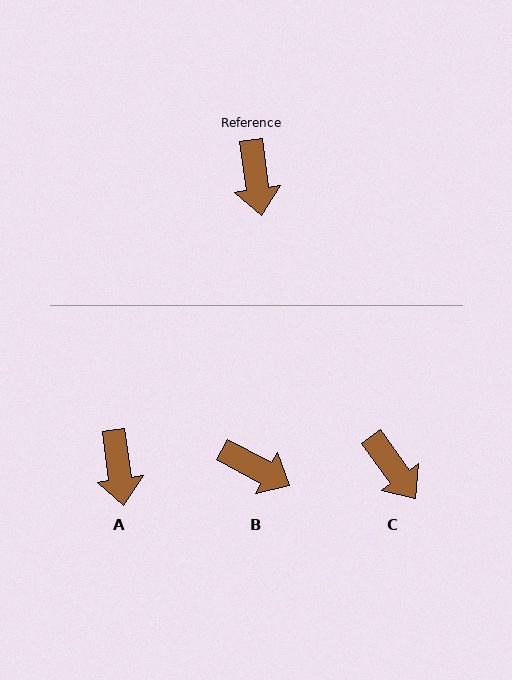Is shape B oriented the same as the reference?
No, it is off by about 54 degrees.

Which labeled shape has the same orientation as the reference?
A.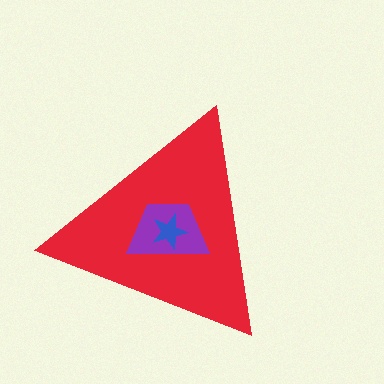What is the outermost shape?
The red triangle.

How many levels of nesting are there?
3.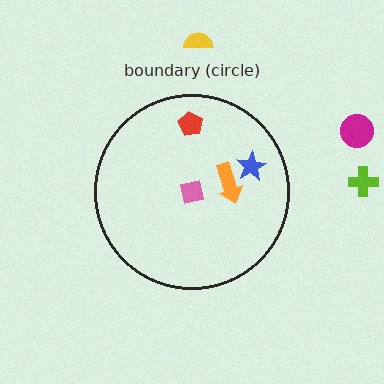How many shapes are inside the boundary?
4 inside, 3 outside.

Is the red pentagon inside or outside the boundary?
Inside.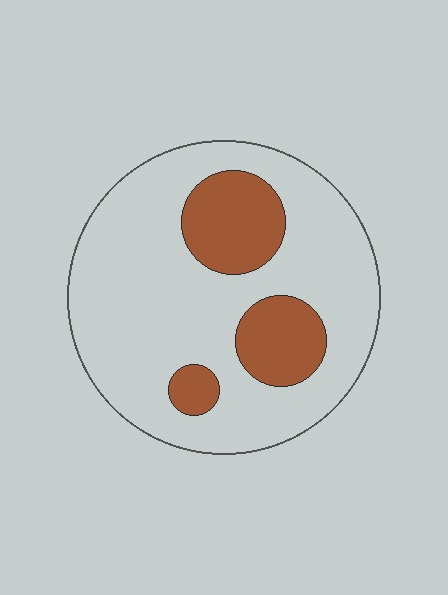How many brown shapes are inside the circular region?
3.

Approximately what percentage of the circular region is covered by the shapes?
Approximately 20%.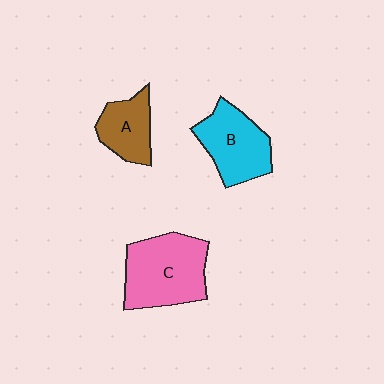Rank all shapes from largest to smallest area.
From largest to smallest: C (pink), B (cyan), A (brown).